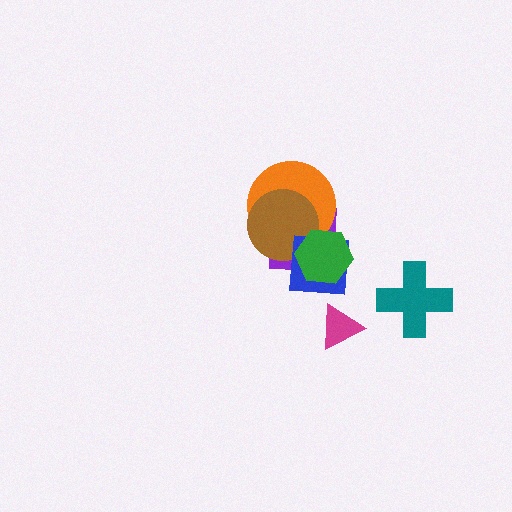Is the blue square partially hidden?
Yes, it is partially covered by another shape.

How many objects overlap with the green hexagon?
4 objects overlap with the green hexagon.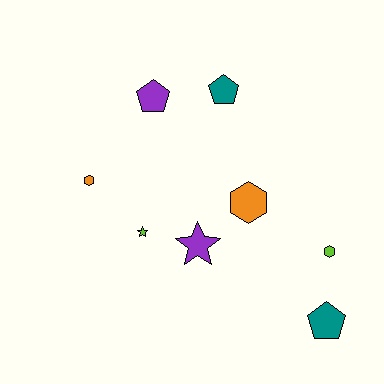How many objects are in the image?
There are 8 objects.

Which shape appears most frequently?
Hexagon, with 3 objects.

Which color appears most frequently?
Purple, with 2 objects.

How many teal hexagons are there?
There are no teal hexagons.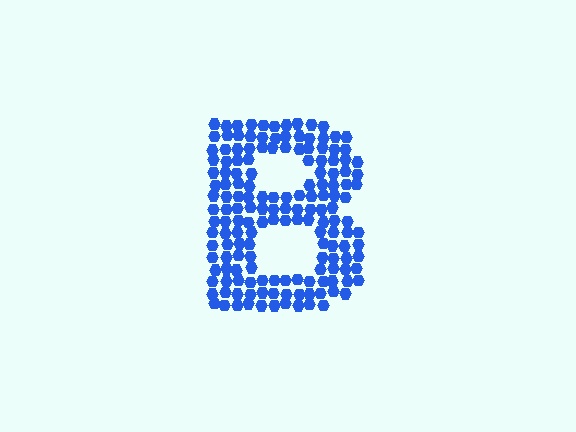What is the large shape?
The large shape is the letter B.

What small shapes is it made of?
It is made of small hexagons.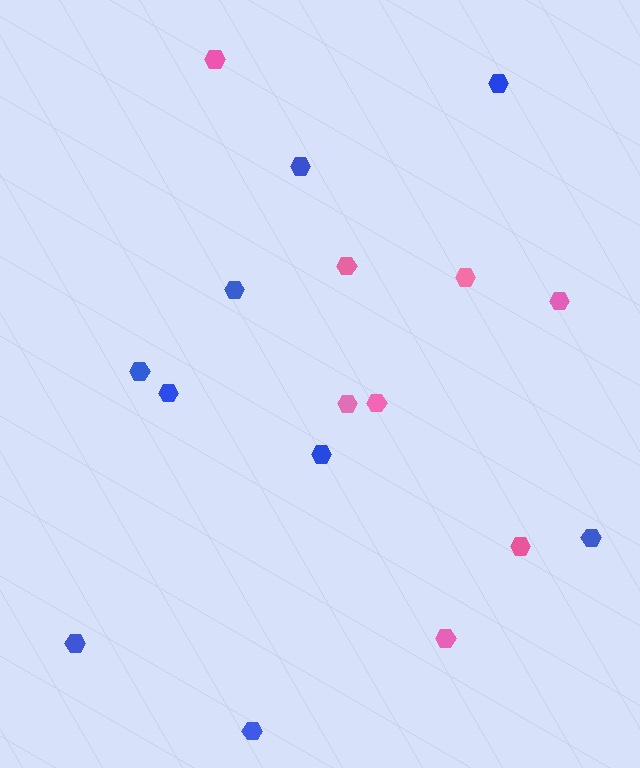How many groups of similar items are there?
There are 2 groups: one group of blue hexagons (9) and one group of pink hexagons (8).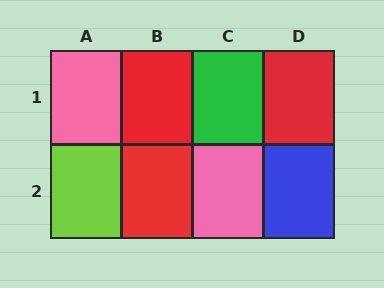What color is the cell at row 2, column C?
Pink.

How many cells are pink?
2 cells are pink.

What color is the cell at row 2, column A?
Lime.